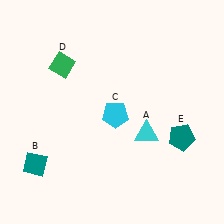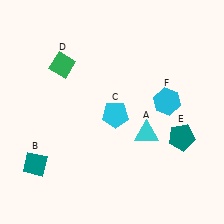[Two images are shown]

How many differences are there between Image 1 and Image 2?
There is 1 difference between the two images.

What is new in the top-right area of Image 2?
A cyan hexagon (F) was added in the top-right area of Image 2.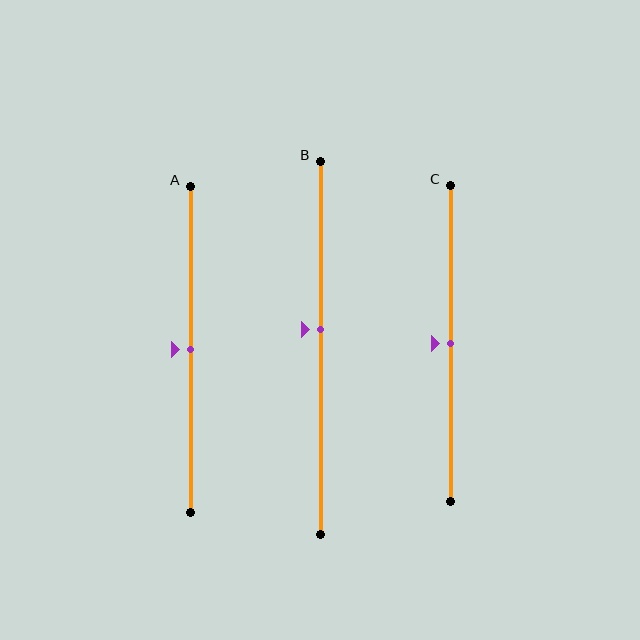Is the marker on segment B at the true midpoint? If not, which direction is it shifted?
No, the marker on segment B is shifted upward by about 5% of the segment length.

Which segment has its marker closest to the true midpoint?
Segment A has its marker closest to the true midpoint.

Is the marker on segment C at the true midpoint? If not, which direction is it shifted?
Yes, the marker on segment C is at the true midpoint.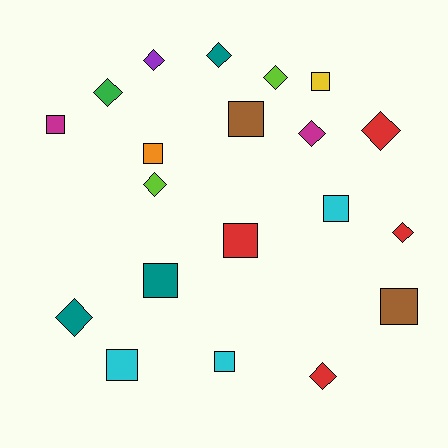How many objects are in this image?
There are 20 objects.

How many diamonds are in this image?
There are 10 diamonds.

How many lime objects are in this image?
There are 2 lime objects.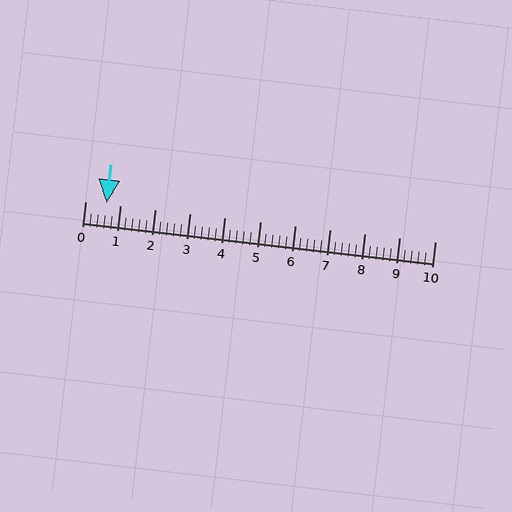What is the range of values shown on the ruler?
The ruler shows values from 0 to 10.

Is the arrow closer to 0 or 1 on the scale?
The arrow is closer to 1.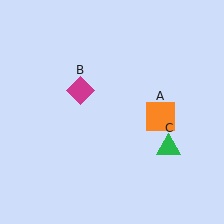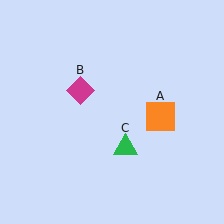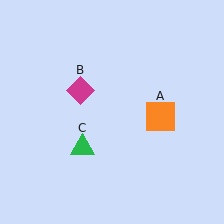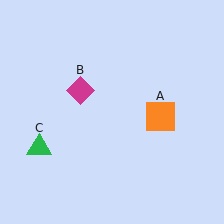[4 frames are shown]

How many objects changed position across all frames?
1 object changed position: green triangle (object C).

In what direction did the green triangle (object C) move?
The green triangle (object C) moved left.